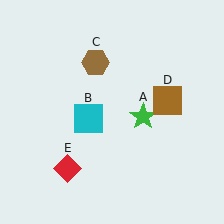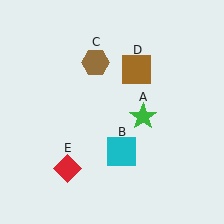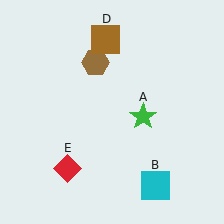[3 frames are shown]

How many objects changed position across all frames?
2 objects changed position: cyan square (object B), brown square (object D).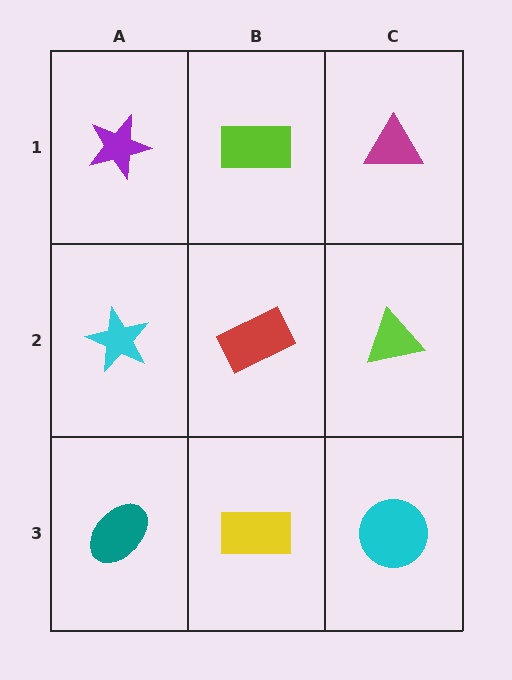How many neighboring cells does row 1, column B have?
3.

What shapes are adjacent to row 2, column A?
A purple star (row 1, column A), a teal ellipse (row 3, column A), a red rectangle (row 2, column B).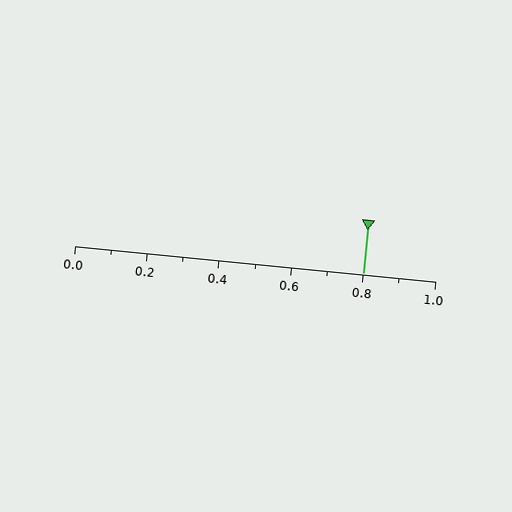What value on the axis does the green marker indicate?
The marker indicates approximately 0.8.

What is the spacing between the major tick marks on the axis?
The major ticks are spaced 0.2 apart.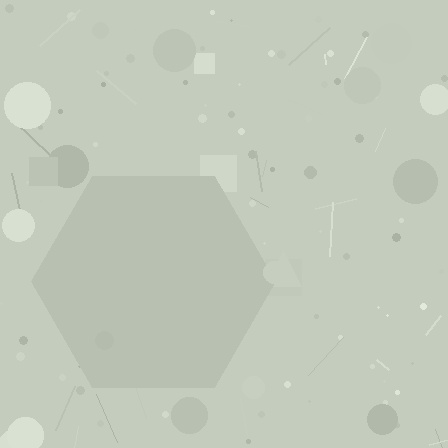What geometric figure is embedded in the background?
A hexagon is embedded in the background.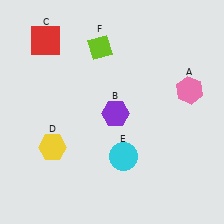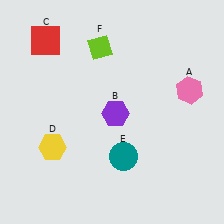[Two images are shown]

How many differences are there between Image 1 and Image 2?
There is 1 difference between the two images.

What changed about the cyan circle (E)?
In Image 1, E is cyan. In Image 2, it changed to teal.